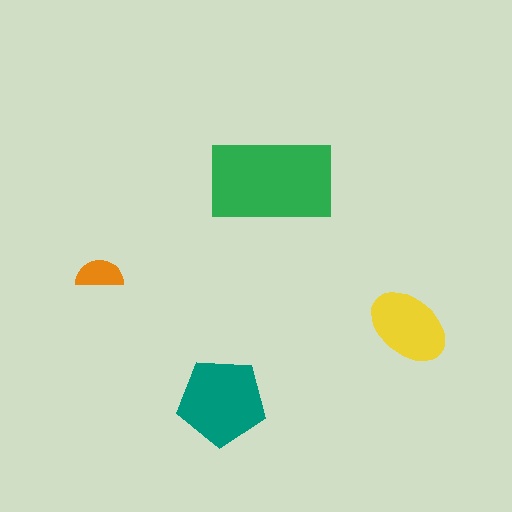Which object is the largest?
The green rectangle.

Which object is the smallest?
The orange semicircle.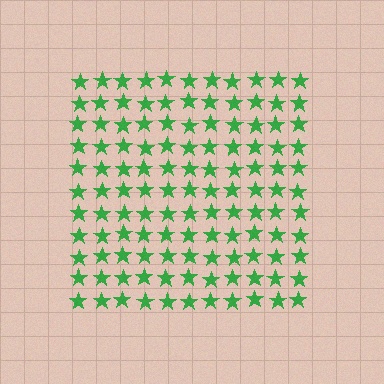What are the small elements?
The small elements are stars.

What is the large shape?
The large shape is a square.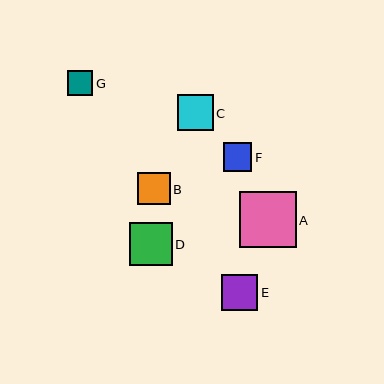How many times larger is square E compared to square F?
Square E is approximately 1.3 times the size of square F.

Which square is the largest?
Square A is the largest with a size of approximately 57 pixels.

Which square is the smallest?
Square G is the smallest with a size of approximately 25 pixels.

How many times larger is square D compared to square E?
Square D is approximately 1.2 times the size of square E.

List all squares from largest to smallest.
From largest to smallest: A, D, C, E, B, F, G.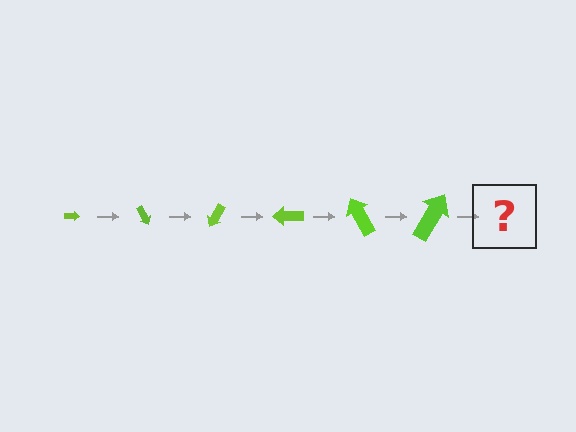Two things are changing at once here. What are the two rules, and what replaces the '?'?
The two rules are that the arrow grows larger each step and it rotates 60 degrees each step. The '?' should be an arrow, larger than the previous one and rotated 360 degrees from the start.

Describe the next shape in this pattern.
It should be an arrow, larger than the previous one and rotated 360 degrees from the start.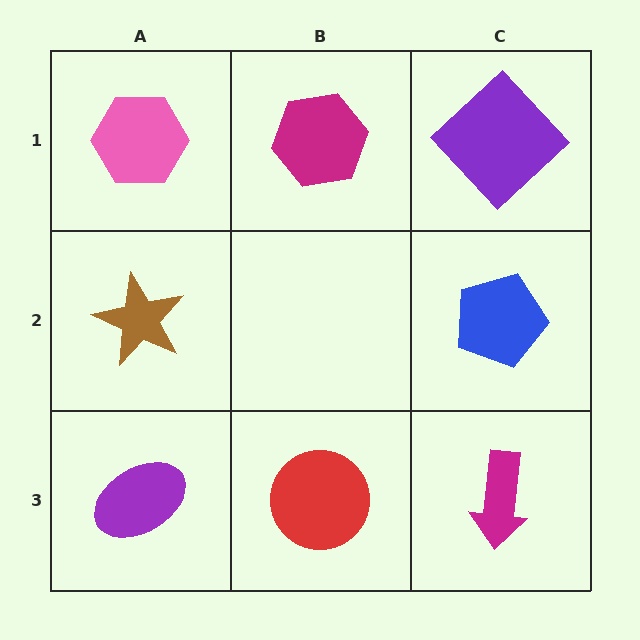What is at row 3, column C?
A magenta arrow.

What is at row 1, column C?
A purple diamond.